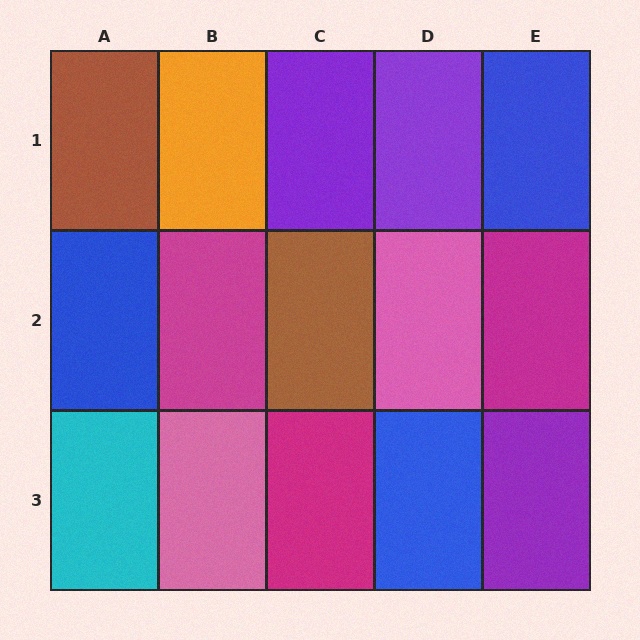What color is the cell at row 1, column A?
Brown.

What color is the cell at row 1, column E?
Blue.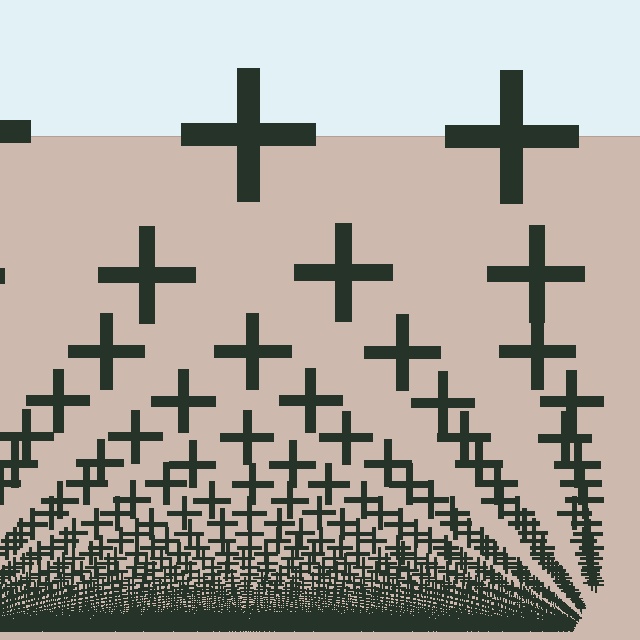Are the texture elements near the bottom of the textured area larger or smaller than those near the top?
Smaller. The gradient is inverted — elements near the bottom are smaller and denser.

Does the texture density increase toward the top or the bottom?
Density increases toward the bottom.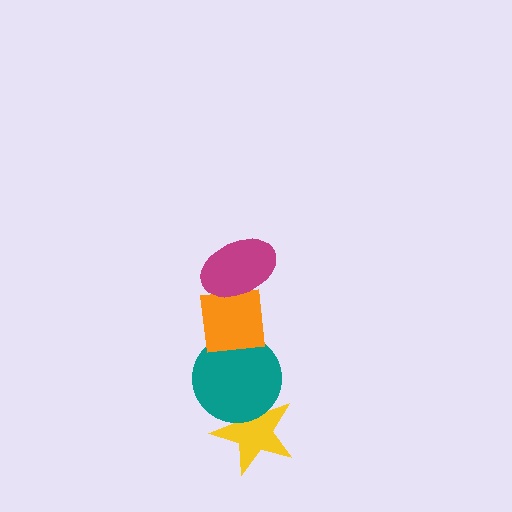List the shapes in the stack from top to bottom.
From top to bottom: the magenta ellipse, the orange square, the teal circle, the yellow star.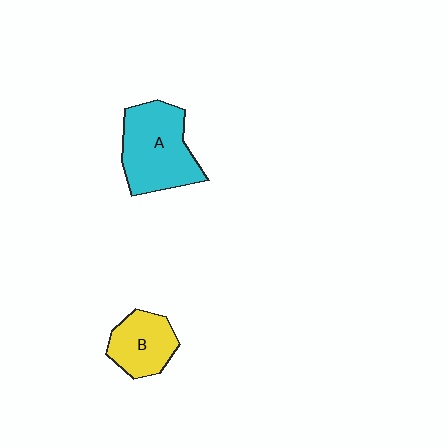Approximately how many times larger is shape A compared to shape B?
Approximately 1.6 times.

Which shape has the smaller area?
Shape B (yellow).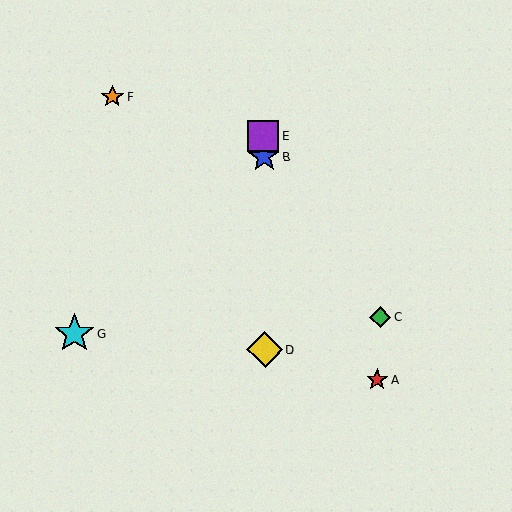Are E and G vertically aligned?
No, E is at x≈264 and G is at x≈75.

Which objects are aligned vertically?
Objects B, D, E are aligned vertically.